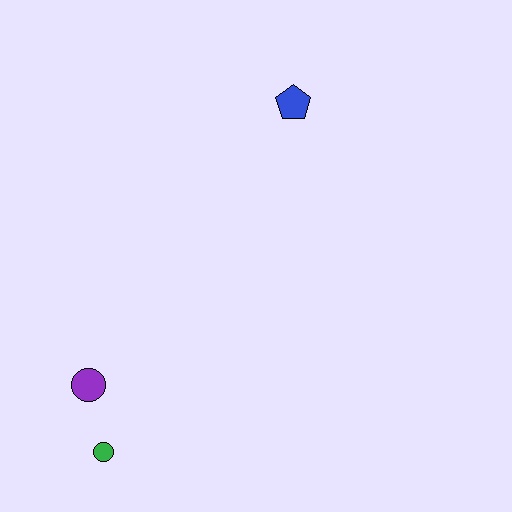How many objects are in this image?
There are 3 objects.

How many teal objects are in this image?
There are no teal objects.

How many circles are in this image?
There are 2 circles.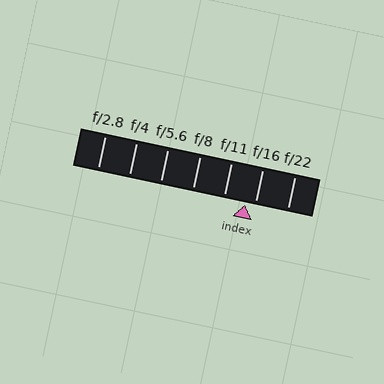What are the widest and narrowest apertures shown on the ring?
The widest aperture shown is f/2.8 and the narrowest is f/22.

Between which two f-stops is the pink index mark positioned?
The index mark is between f/11 and f/16.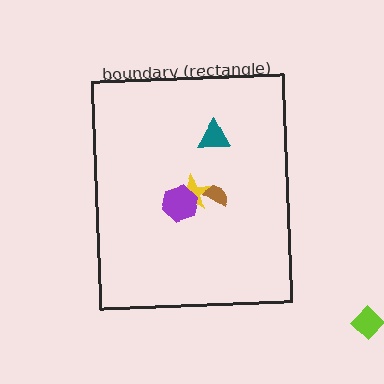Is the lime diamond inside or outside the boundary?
Outside.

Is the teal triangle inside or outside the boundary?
Inside.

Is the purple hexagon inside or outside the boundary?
Inside.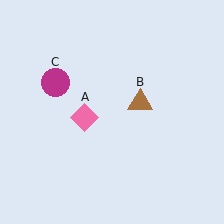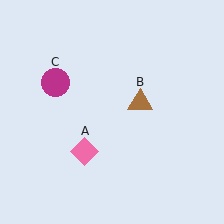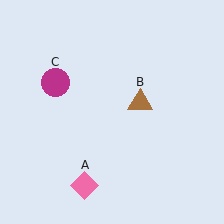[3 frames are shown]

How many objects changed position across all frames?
1 object changed position: pink diamond (object A).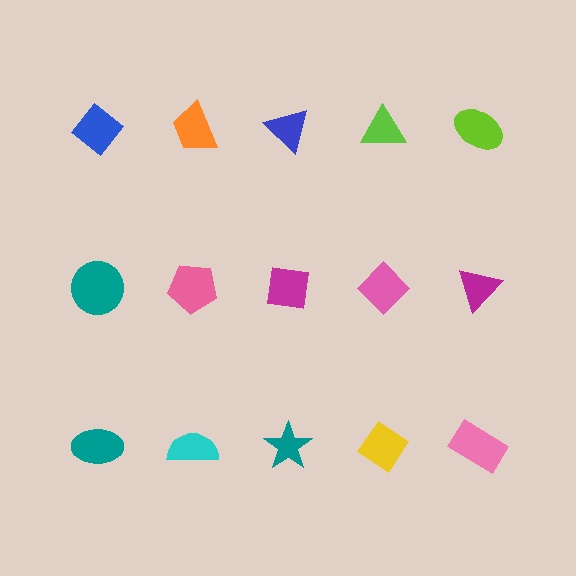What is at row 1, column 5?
A lime ellipse.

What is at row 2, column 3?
A magenta square.